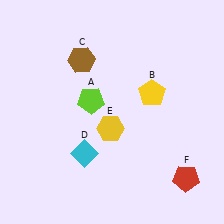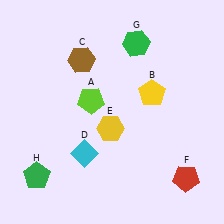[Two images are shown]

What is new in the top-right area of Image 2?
A green hexagon (G) was added in the top-right area of Image 2.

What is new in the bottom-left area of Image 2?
A green pentagon (H) was added in the bottom-left area of Image 2.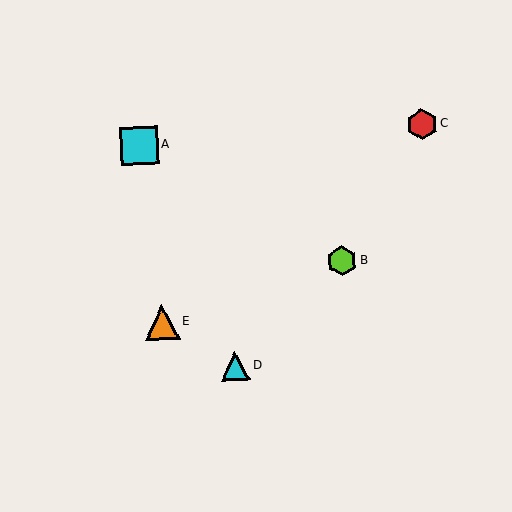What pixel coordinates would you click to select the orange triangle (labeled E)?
Click at (162, 323) to select the orange triangle E.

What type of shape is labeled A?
Shape A is a cyan square.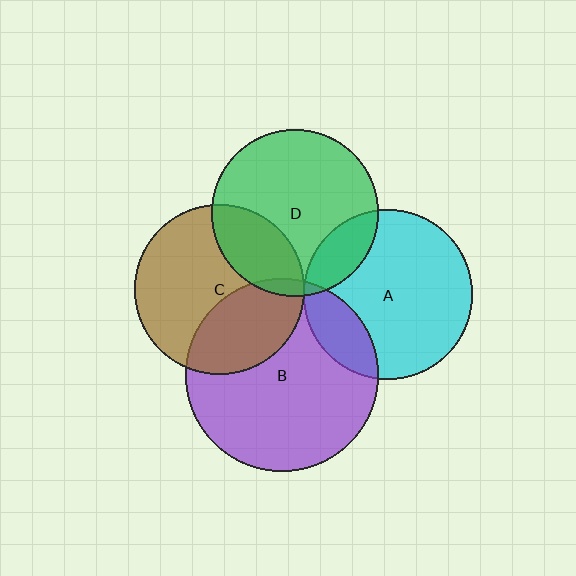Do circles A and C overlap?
Yes.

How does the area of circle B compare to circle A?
Approximately 1.3 times.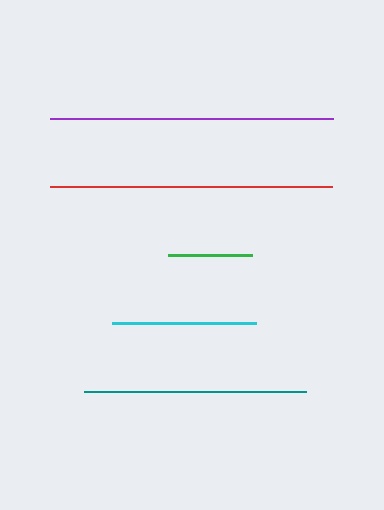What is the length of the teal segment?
The teal segment is approximately 222 pixels long.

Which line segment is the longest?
The purple line is the longest at approximately 283 pixels.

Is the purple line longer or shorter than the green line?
The purple line is longer than the green line.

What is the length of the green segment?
The green segment is approximately 84 pixels long.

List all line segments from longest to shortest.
From longest to shortest: purple, red, teal, cyan, green.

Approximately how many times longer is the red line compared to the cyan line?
The red line is approximately 2.0 times the length of the cyan line.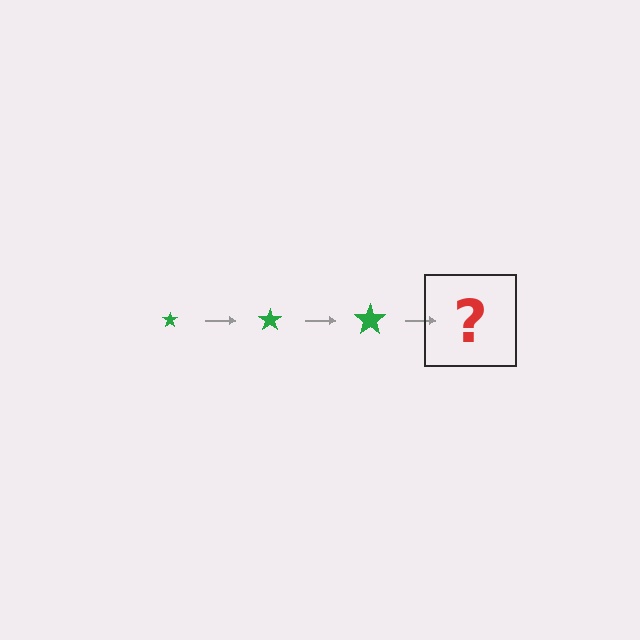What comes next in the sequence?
The next element should be a green star, larger than the previous one.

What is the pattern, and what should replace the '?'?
The pattern is that the star gets progressively larger each step. The '?' should be a green star, larger than the previous one.